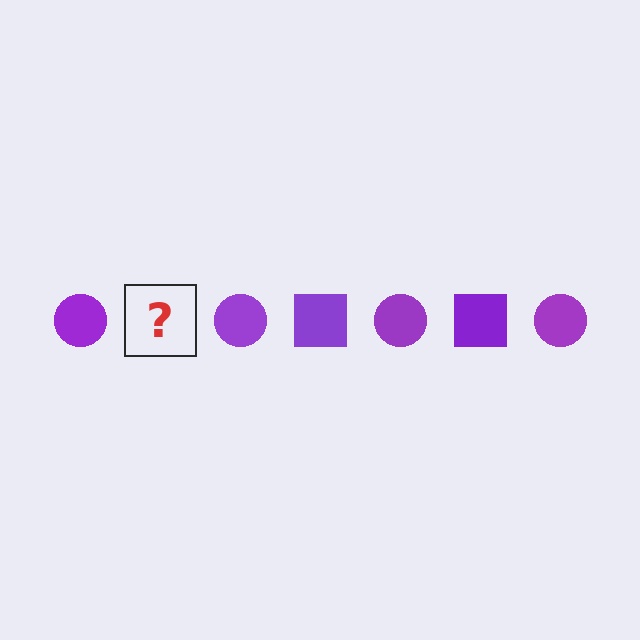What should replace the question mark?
The question mark should be replaced with a purple square.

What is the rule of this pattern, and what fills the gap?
The rule is that the pattern cycles through circle, square shapes in purple. The gap should be filled with a purple square.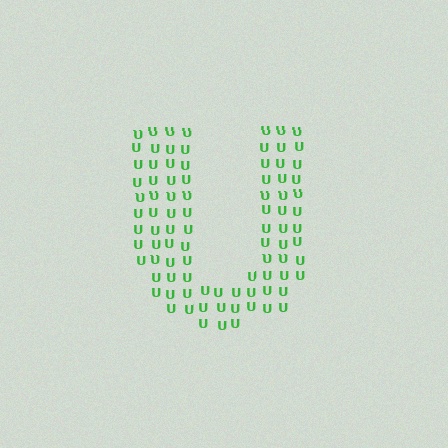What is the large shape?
The large shape is the letter U.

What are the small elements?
The small elements are letter U's.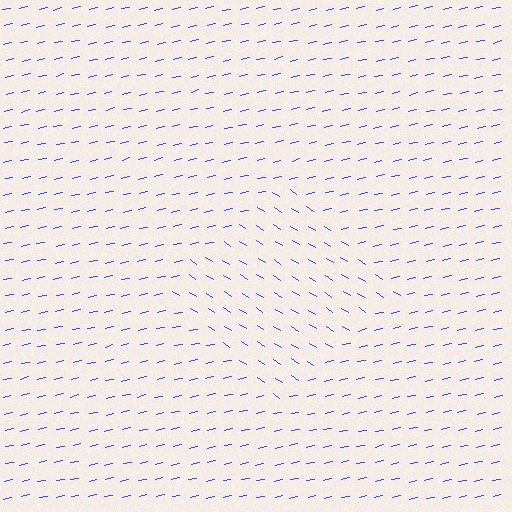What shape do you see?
I see a diamond.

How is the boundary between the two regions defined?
The boundary is defined purely by a change in line orientation (approximately 45 degrees difference). All lines are the same color and thickness.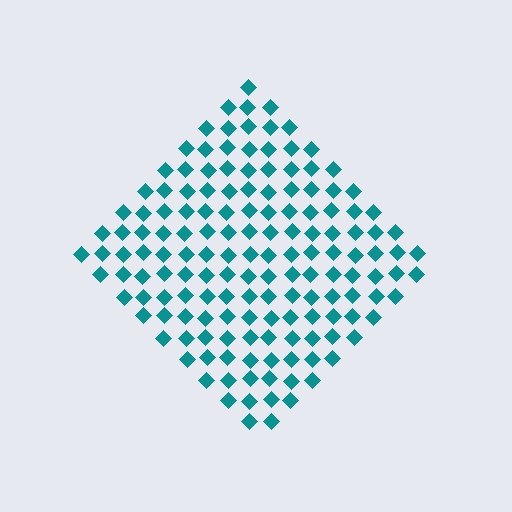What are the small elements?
The small elements are diamonds.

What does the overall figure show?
The overall figure shows a diamond.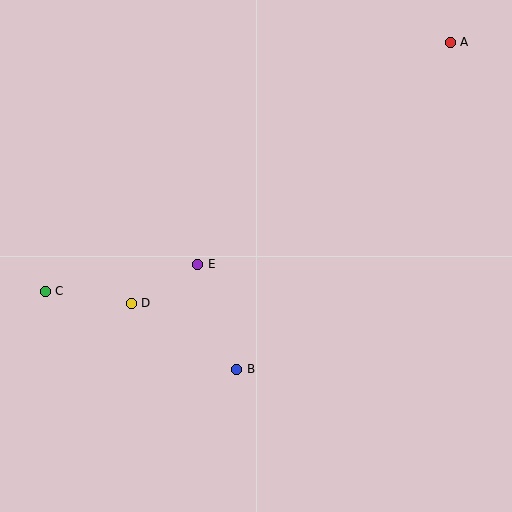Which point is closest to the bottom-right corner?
Point B is closest to the bottom-right corner.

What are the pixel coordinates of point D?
Point D is at (131, 303).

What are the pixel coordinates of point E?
Point E is at (198, 264).